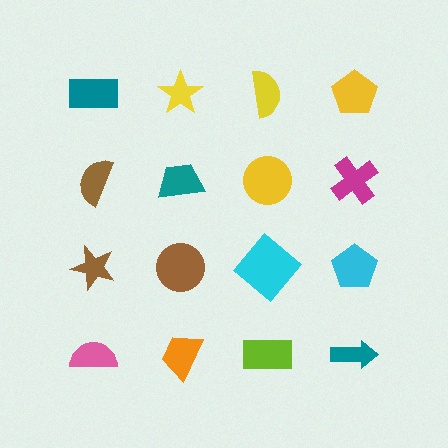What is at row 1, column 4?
A yellow pentagon.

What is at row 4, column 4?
A teal arrow.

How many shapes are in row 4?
4 shapes.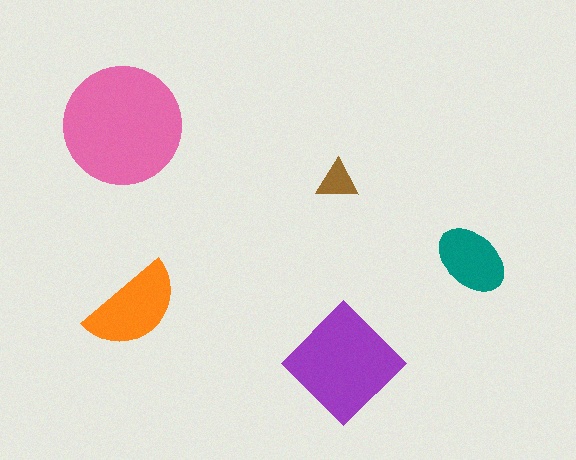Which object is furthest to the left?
The pink circle is leftmost.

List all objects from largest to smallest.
The pink circle, the purple diamond, the orange semicircle, the teal ellipse, the brown triangle.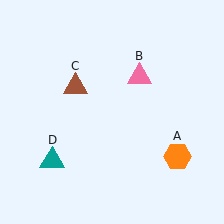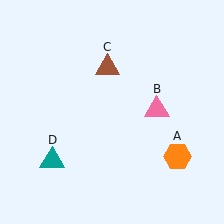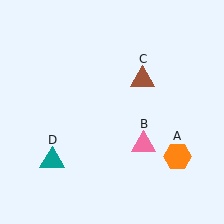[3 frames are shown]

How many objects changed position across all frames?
2 objects changed position: pink triangle (object B), brown triangle (object C).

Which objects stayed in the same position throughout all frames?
Orange hexagon (object A) and teal triangle (object D) remained stationary.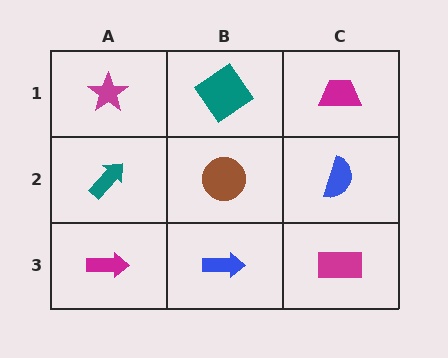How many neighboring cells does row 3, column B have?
3.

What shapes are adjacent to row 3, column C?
A blue semicircle (row 2, column C), a blue arrow (row 3, column B).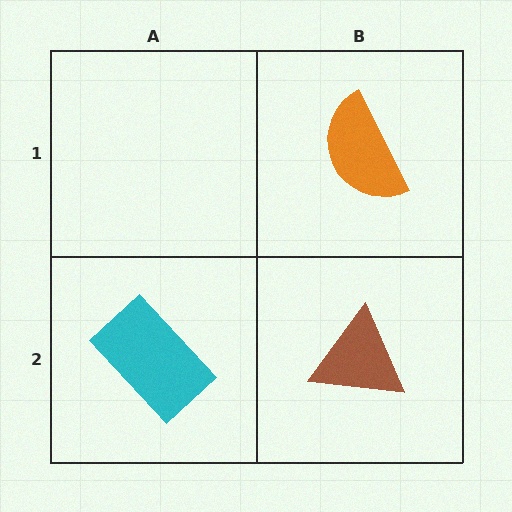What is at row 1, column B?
An orange semicircle.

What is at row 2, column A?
A cyan rectangle.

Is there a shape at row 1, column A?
No, that cell is empty.